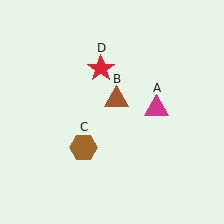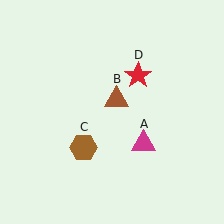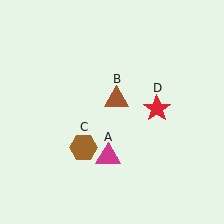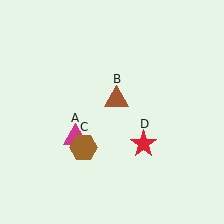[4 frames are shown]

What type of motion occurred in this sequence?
The magenta triangle (object A), red star (object D) rotated clockwise around the center of the scene.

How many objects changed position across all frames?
2 objects changed position: magenta triangle (object A), red star (object D).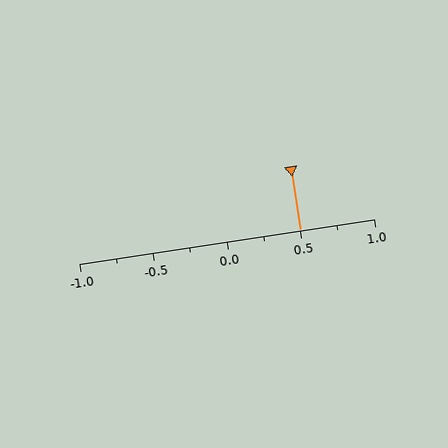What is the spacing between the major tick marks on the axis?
The major ticks are spaced 0.5 apart.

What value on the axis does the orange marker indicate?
The marker indicates approximately 0.5.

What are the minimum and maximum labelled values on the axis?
The axis runs from -1.0 to 1.0.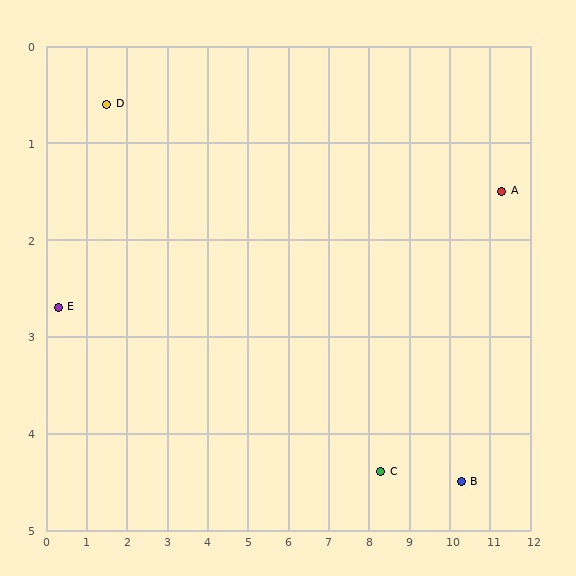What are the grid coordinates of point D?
Point D is at approximately (1.5, 0.6).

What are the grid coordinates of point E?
Point E is at approximately (0.3, 2.7).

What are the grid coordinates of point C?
Point C is at approximately (8.3, 4.4).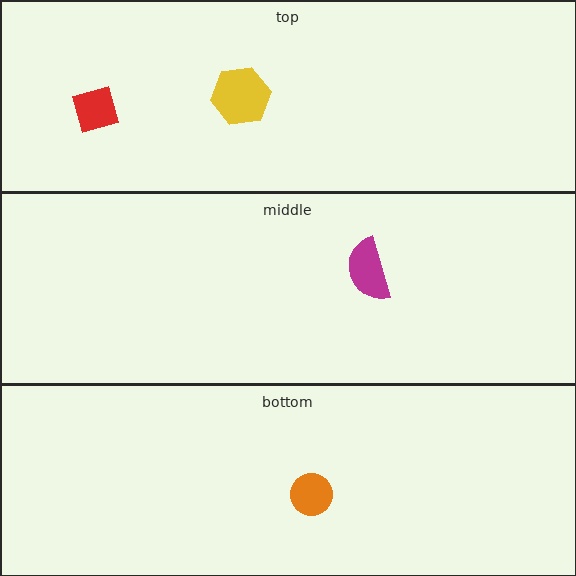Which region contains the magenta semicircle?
The middle region.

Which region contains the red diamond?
The top region.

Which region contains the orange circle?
The bottom region.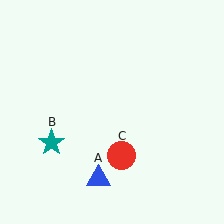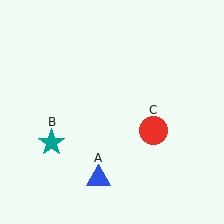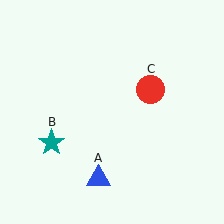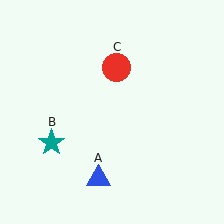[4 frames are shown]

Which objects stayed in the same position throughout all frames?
Blue triangle (object A) and teal star (object B) remained stationary.